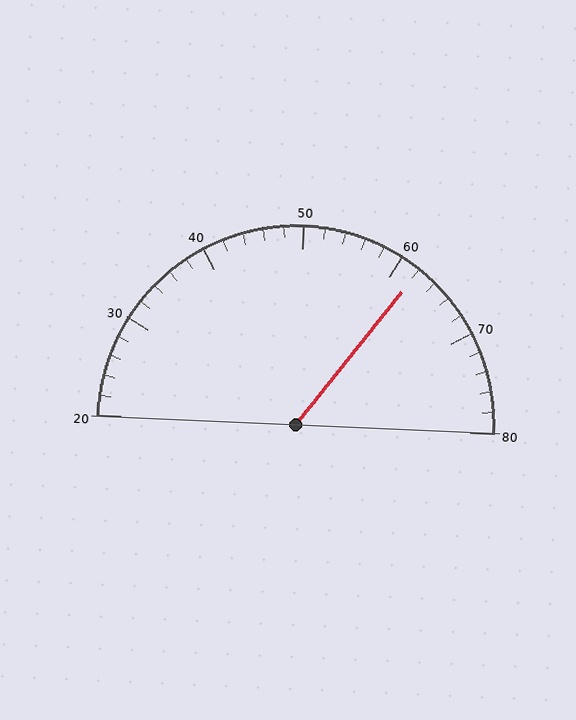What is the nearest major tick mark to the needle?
The nearest major tick mark is 60.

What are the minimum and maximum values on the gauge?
The gauge ranges from 20 to 80.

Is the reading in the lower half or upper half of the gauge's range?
The reading is in the upper half of the range (20 to 80).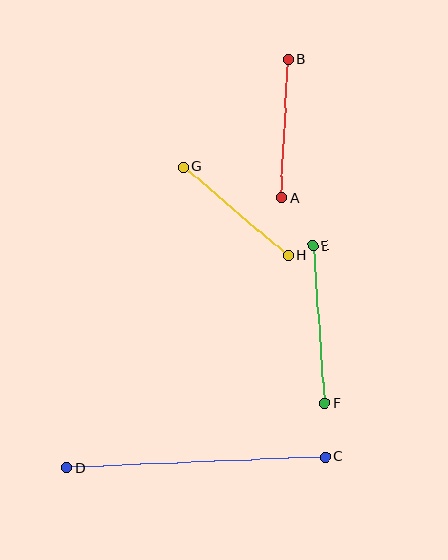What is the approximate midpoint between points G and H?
The midpoint is at approximately (236, 211) pixels.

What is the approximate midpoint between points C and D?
The midpoint is at approximately (196, 463) pixels.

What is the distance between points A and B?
The distance is approximately 139 pixels.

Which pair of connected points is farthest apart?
Points C and D are farthest apart.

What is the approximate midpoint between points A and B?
The midpoint is at approximately (285, 128) pixels.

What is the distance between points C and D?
The distance is approximately 258 pixels.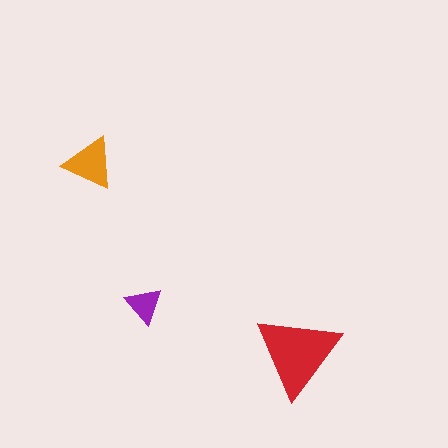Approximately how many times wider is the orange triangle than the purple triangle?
About 1.5 times wider.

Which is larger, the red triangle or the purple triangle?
The red one.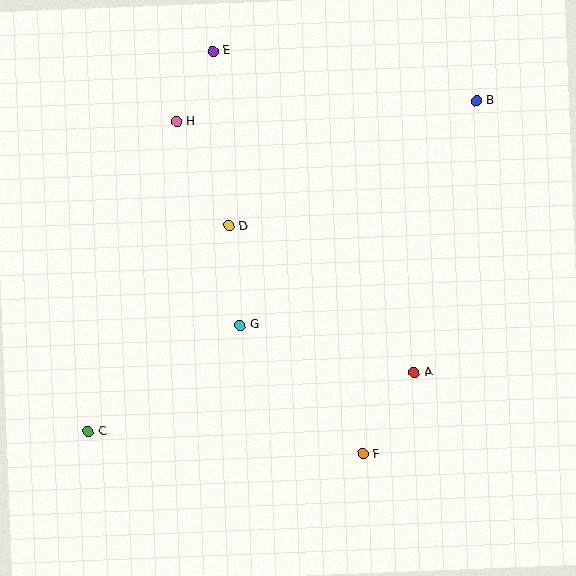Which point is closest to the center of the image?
Point G at (240, 325) is closest to the center.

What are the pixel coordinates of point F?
Point F is at (363, 454).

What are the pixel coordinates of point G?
Point G is at (240, 325).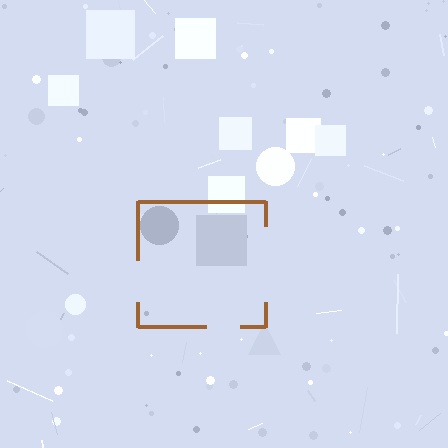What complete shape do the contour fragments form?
The contour fragments form a square.